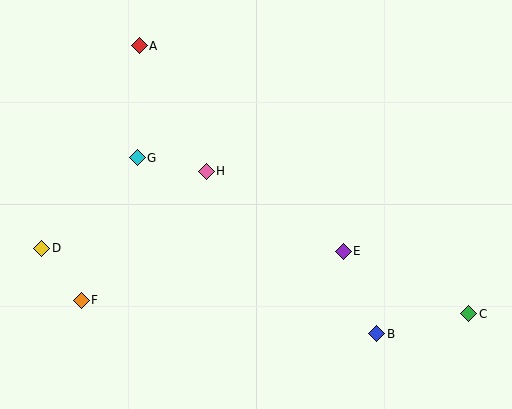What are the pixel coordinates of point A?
Point A is at (139, 46).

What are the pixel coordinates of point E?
Point E is at (343, 251).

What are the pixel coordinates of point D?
Point D is at (42, 248).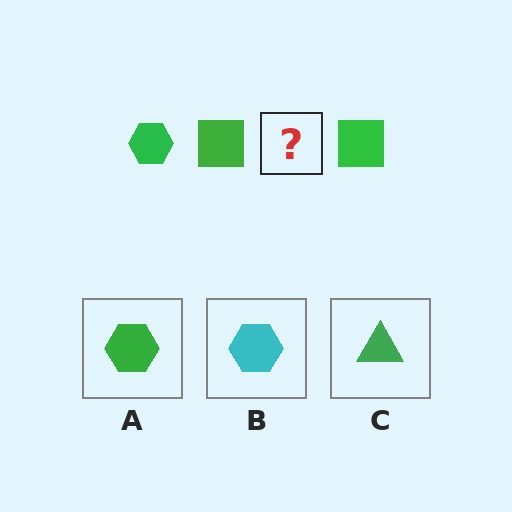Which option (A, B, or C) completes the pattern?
A.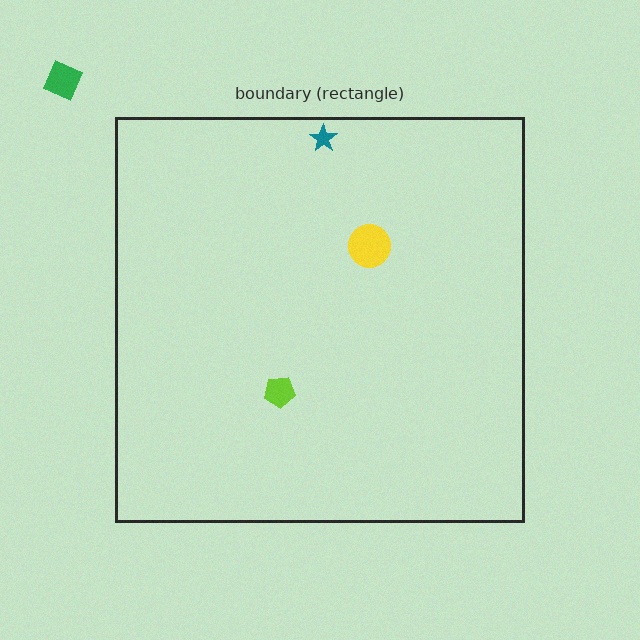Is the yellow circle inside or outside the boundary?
Inside.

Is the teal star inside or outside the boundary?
Inside.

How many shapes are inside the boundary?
3 inside, 1 outside.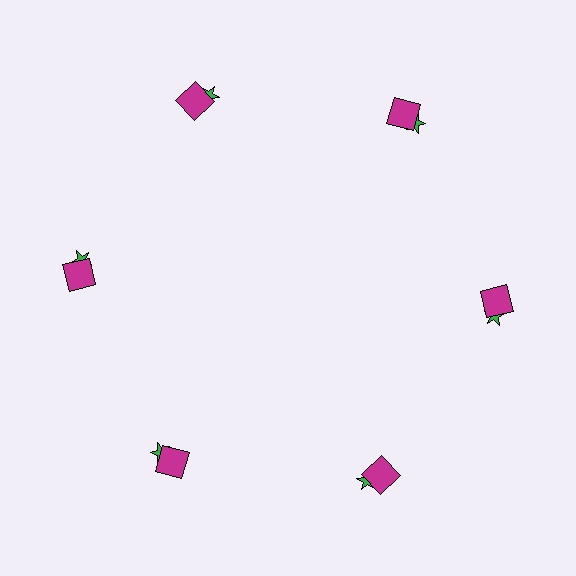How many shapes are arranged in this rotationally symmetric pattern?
There are 12 shapes, arranged in 6 groups of 2.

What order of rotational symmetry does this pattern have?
This pattern has 6-fold rotational symmetry.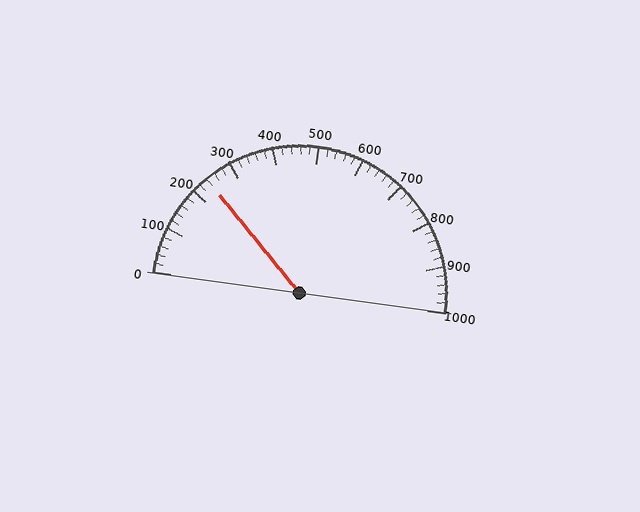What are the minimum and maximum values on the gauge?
The gauge ranges from 0 to 1000.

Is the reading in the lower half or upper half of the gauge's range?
The reading is in the lower half of the range (0 to 1000).